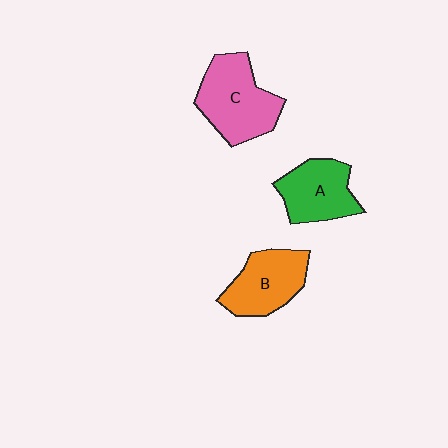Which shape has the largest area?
Shape C (pink).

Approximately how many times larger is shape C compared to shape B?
Approximately 1.2 times.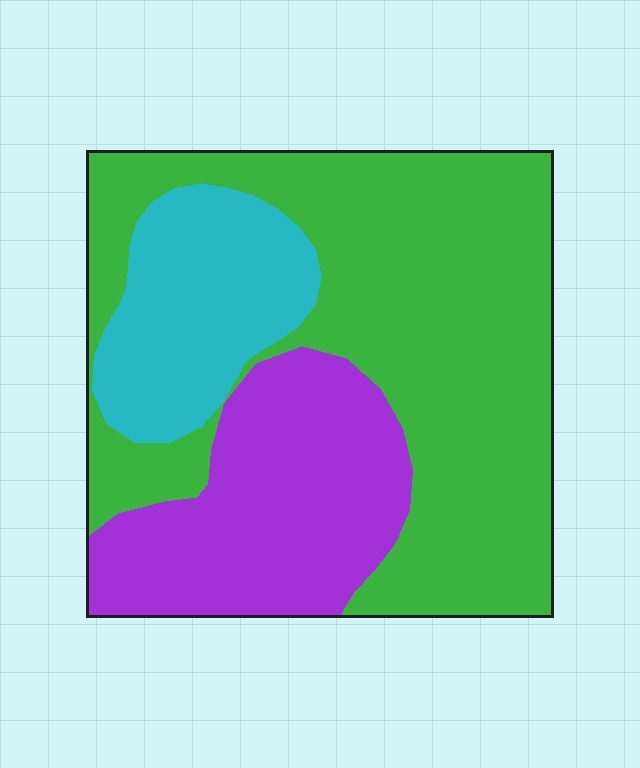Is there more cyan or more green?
Green.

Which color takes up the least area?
Cyan, at roughly 20%.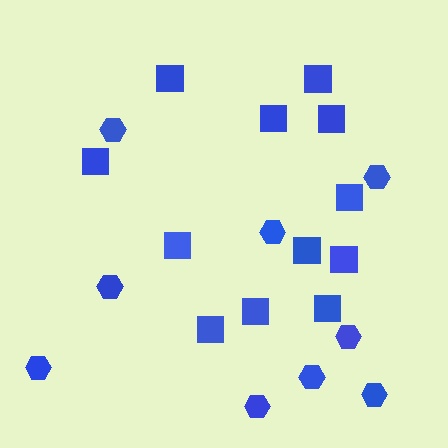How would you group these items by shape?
There are 2 groups: one group of squares (12) and one group of hexagons (9).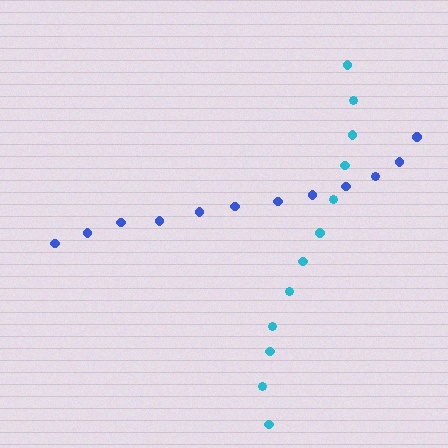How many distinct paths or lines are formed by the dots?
There are 2 distinct paths.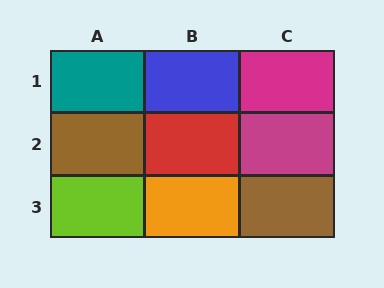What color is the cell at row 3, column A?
Lime.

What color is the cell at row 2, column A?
Brown.